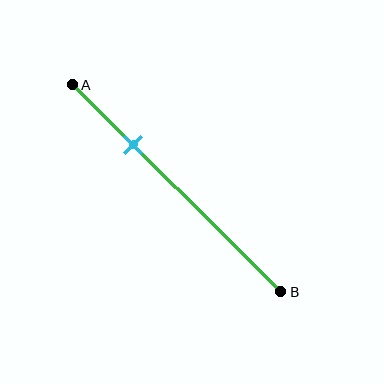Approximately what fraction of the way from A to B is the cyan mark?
The cyan mark is approximately 30% of the way from A to B.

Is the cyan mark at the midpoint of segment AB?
No, the mark is at about 30% from A, not at the 50% midpoint.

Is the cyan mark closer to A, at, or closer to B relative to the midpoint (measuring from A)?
The cyan mark is closer to point A than the midpoint of segment AB.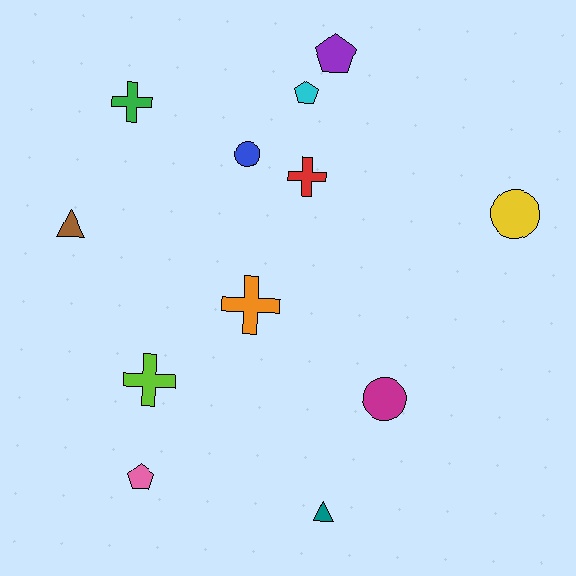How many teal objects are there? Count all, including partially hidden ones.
There is 1 teal object.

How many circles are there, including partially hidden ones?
There are 3 circles.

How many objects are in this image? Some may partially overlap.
There are 12 objects.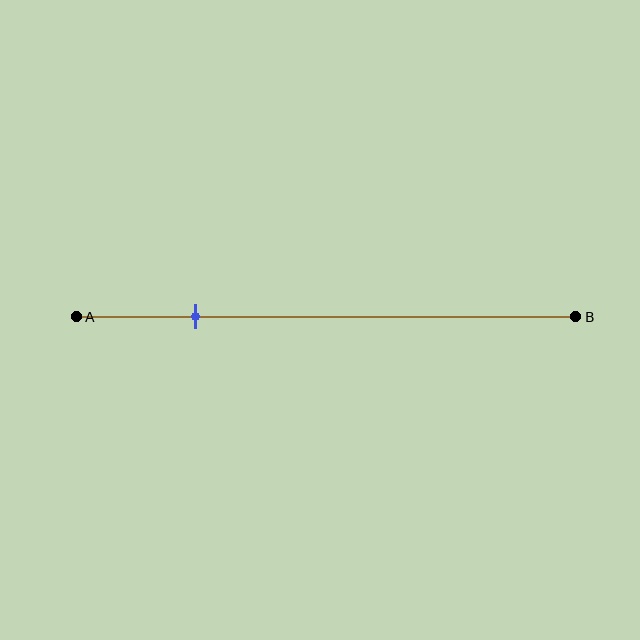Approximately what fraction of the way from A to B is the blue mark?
The blue mark is approximately 25% of the way from A to B.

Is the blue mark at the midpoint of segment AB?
No, the mark is at about 25% from A, not at the 50% midpoint.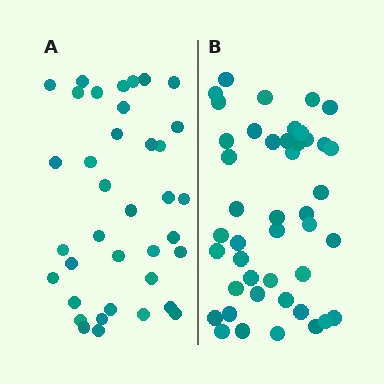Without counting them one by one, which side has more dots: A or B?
Region B (the right region) has more dots.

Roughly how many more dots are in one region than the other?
Region B has roughly 8 or so more dots than region A.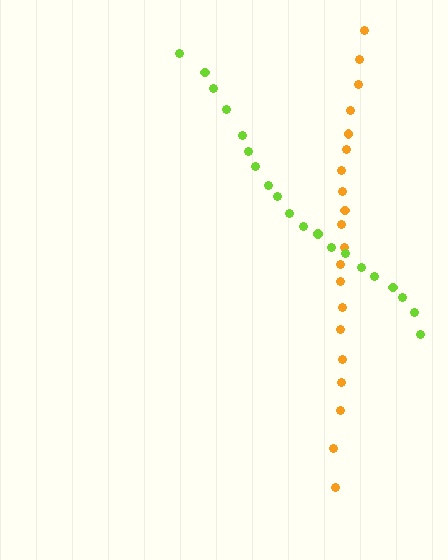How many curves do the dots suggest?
There are 2 distinct paths.